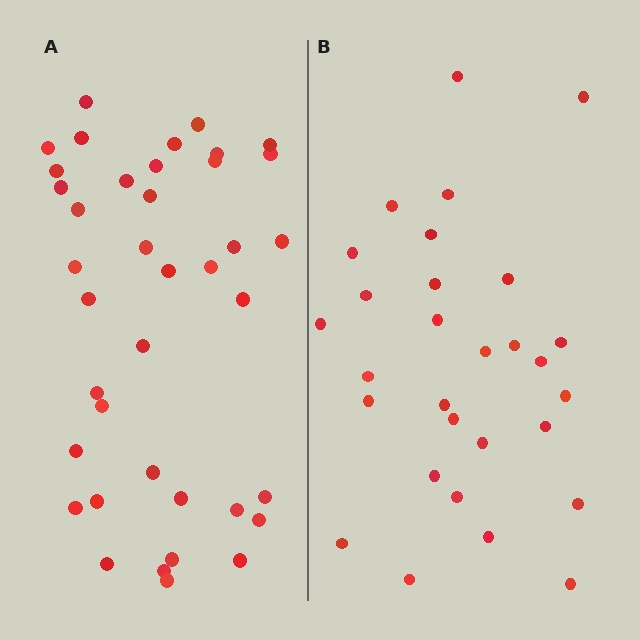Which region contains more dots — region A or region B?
Region A (the left region) has more dots.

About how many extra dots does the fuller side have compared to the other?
Region A has roughly 10 or so more dots than region B.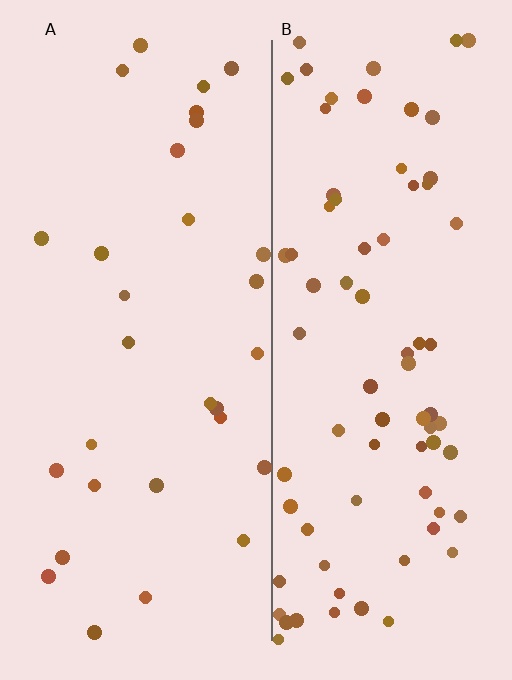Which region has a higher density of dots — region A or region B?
B (the right).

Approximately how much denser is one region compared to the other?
Approximately 2.6× — region B over region A.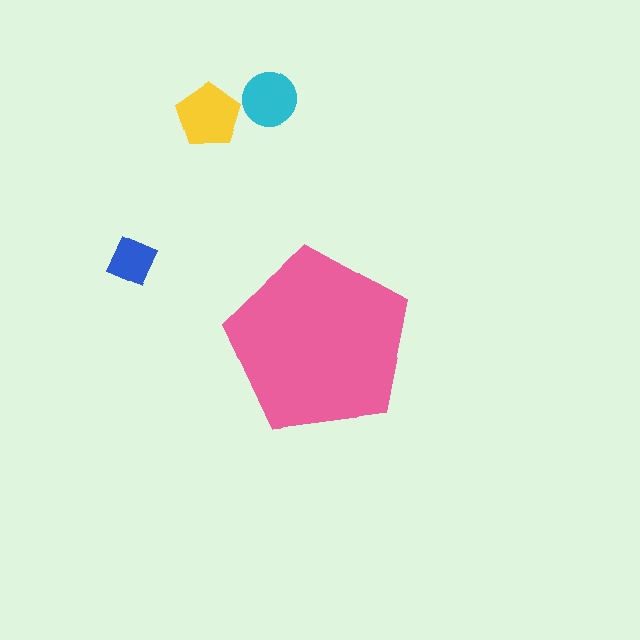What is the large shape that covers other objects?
A pink pentagon.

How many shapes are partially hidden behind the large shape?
0 shapes are partially hidden.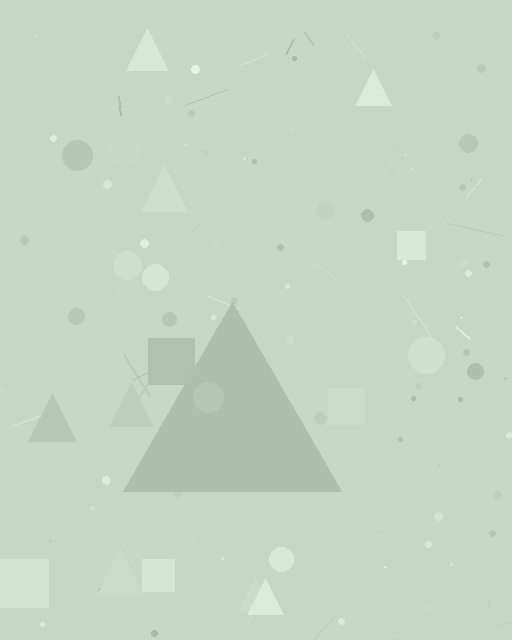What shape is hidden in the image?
A triangle is hidden in the image.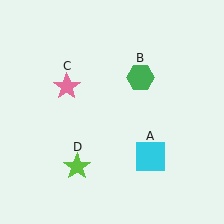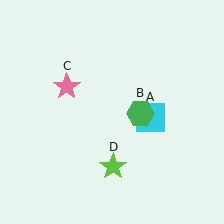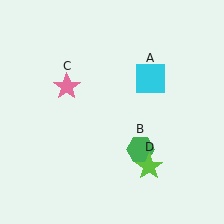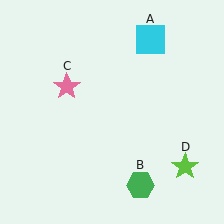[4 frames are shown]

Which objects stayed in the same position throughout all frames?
Pink star (object C) remained stationary.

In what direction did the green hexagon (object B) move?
The green hexagon (object B) moved down.